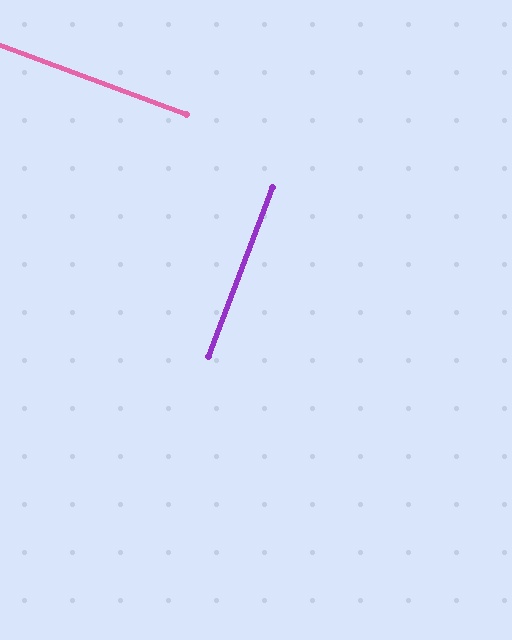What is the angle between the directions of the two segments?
Approximately 89 degrees.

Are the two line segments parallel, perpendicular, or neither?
Perpendicular — they meet at approximately 89°.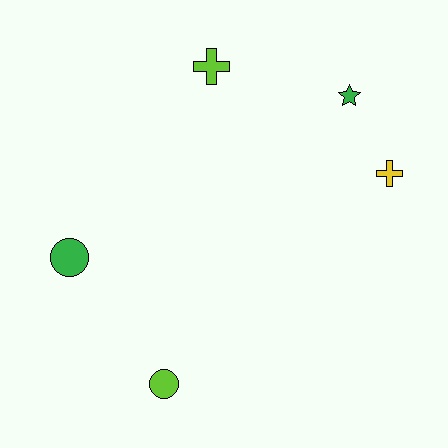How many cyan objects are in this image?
There are no cyan objects.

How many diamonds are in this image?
There are no diamonds.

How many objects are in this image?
There are 5 objects.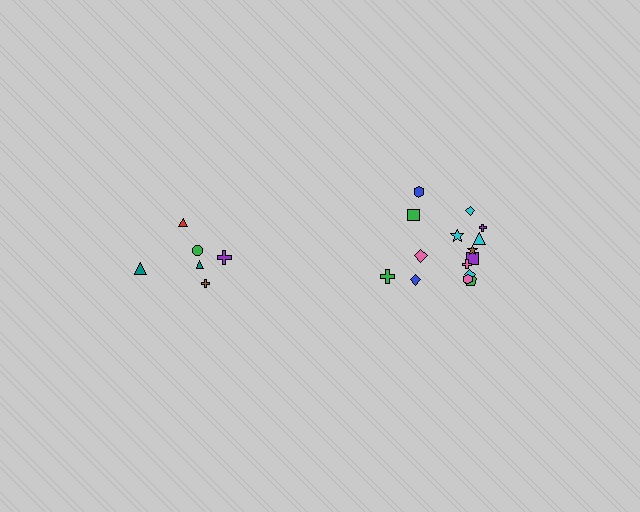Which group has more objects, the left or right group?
The right group.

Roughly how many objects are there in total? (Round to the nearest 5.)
Roughly 20 objects in total.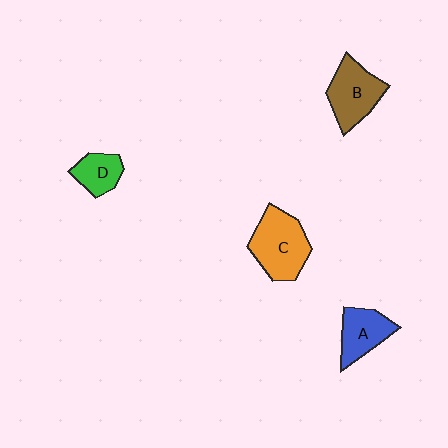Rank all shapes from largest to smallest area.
From largest to smallest: C (orange), B (brown), A (blue), D (green).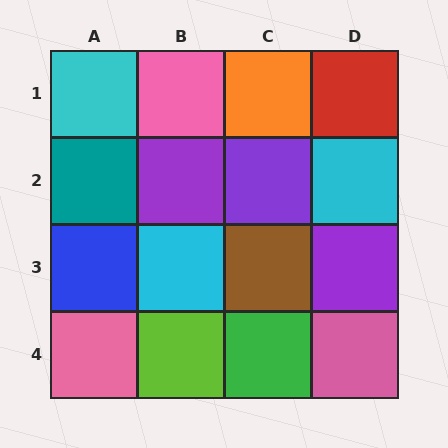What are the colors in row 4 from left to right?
Pink, lime, green, pink.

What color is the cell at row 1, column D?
Red.